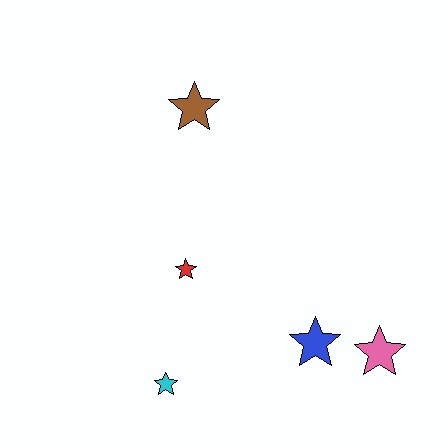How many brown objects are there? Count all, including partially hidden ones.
There is 1 brown object.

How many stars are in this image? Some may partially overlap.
There are 5 stars.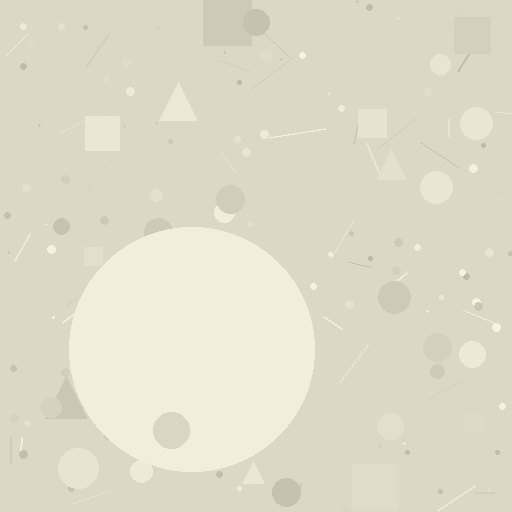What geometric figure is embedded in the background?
A circle is embedded in the background.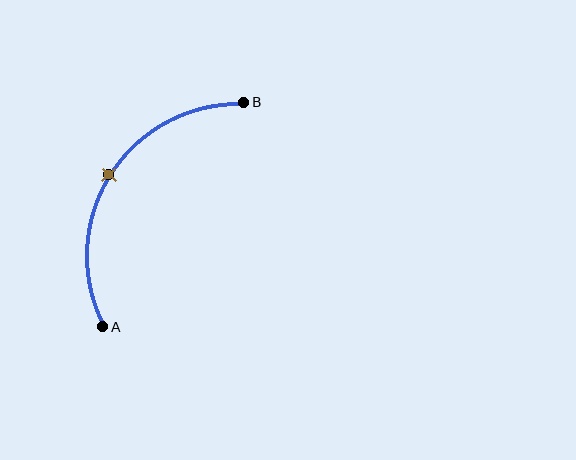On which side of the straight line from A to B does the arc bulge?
The arc bulges to the left of the straight line connecting A and B.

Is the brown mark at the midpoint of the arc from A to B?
Yes. The brown mark lies on the arc at equal arc-length from both A and B — it is the arc midpoint.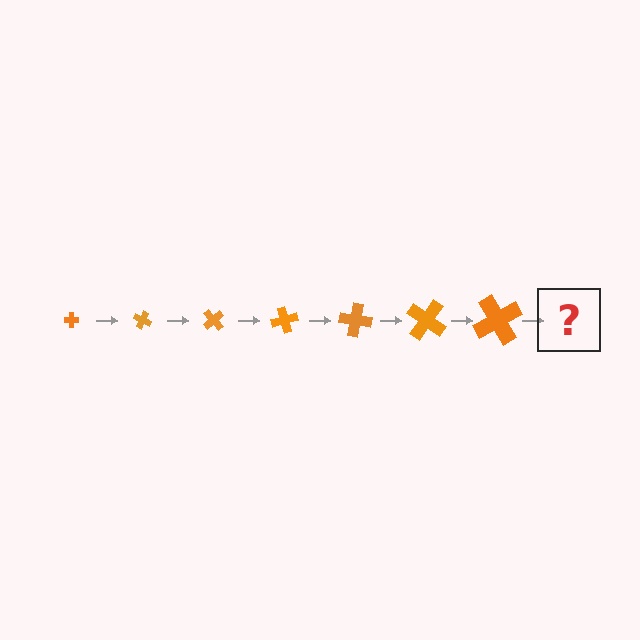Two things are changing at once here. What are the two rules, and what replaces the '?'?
The two rules are that the cross grows larger each step and it rotates 25 degrees each step. The '?' should be a cross, larger than the previous one and rotated 175 degrees from the start.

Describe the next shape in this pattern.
It should be a cross, larger than the previous one and rotated 175 degrees from the start.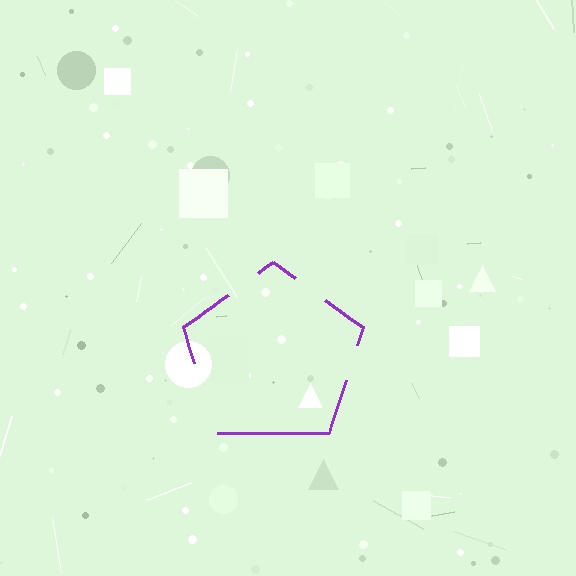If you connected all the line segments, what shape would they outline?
They would outline a pentagon.